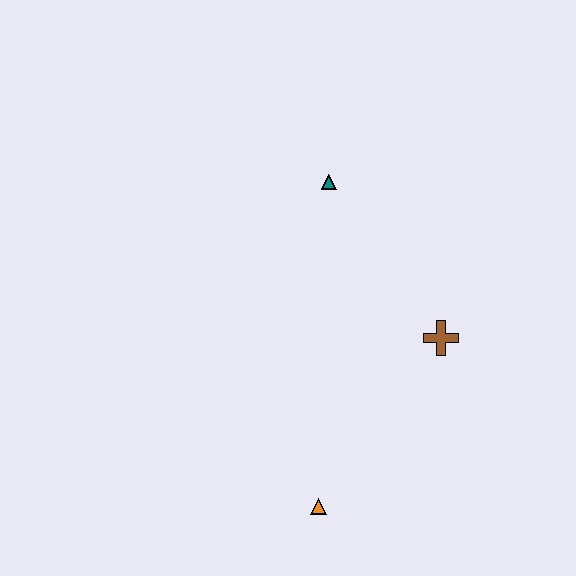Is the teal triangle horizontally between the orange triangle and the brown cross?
Yes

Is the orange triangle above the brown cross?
No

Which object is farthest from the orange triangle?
The teal triangle is farthest from the orange triangle.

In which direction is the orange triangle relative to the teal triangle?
The orange triangle is below the teal triangle.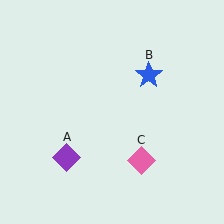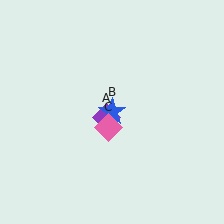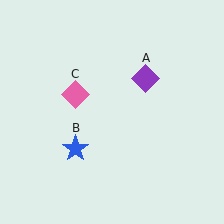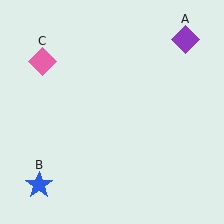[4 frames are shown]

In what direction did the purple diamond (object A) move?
The purple diamond (object A) moved up and to the right.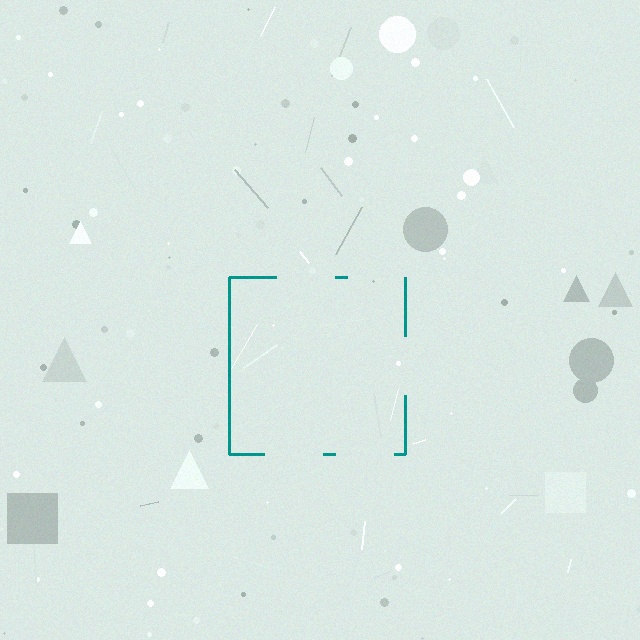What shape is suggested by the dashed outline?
The dashed outline suggests a square.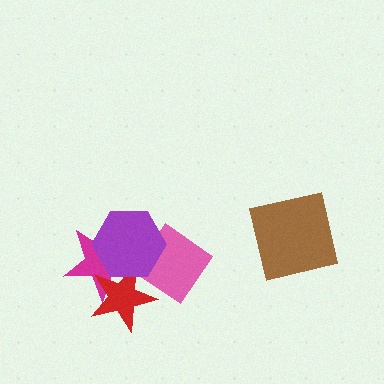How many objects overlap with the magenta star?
3 objects overlap with the magenta star.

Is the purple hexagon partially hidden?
No, no other shape covers it.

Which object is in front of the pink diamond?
The purple hexagon is in front of the pink diamond.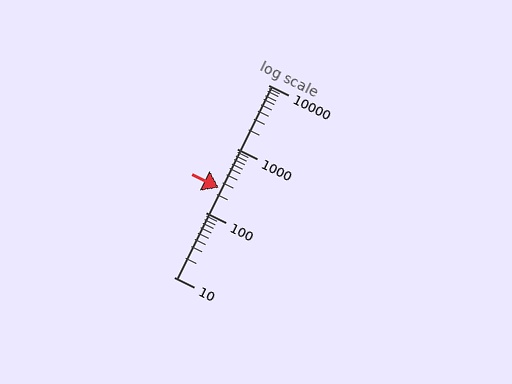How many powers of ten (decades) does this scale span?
The scale spans 3 decades, from 10 to 10000.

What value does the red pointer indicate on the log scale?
The pointer indicates approximately 250.